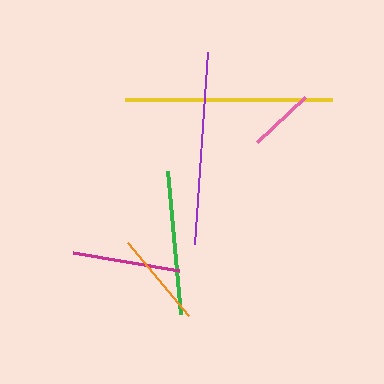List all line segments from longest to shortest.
From longest to shortest: yellow, purple, green, magenta, orange, pink.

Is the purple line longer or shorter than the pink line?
The purple line is longer than the pink line.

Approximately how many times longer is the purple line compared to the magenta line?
The purple line is approximately 1.8 times the length of the magenta line.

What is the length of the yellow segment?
The yellow segment is approximately 207 pixels long.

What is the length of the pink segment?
The pink segment is approximately 66 pixels long.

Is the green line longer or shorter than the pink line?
The green line is longer than the pink line.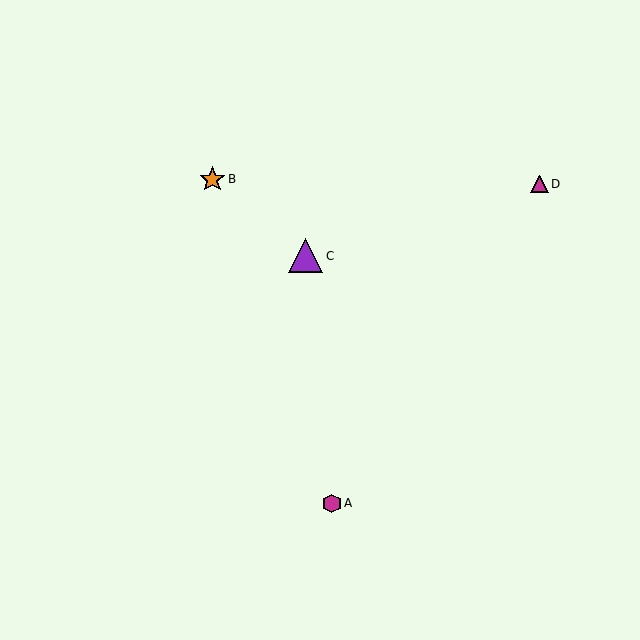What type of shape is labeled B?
Shape B is an orange star.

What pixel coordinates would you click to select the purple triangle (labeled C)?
Click at (306, 256) to select the purple triangle C.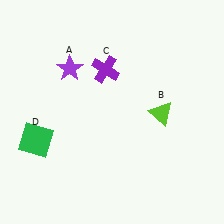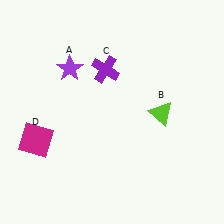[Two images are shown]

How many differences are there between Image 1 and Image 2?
There is 1 difference between the two images.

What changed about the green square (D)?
In Image 1, D is green. In Image 2, it changed to magenta.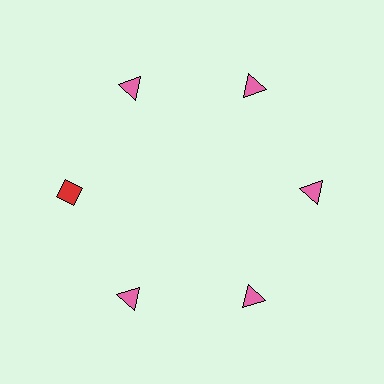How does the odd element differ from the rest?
It differs in both color (red instead of pink) and shape (diamond instead of triangle).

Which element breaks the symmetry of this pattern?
The red diamond at roughly the 9 o'clock position breaks the symmetry. All other shapes are pink triangles.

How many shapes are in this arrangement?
There are 6 shapes arranged in a ring pattern.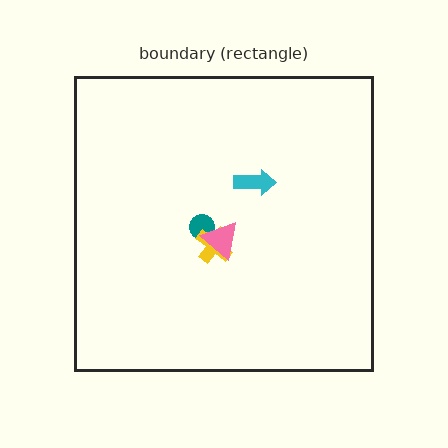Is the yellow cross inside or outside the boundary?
Inside.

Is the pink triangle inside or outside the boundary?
Inside.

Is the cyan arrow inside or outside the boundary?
Inside.